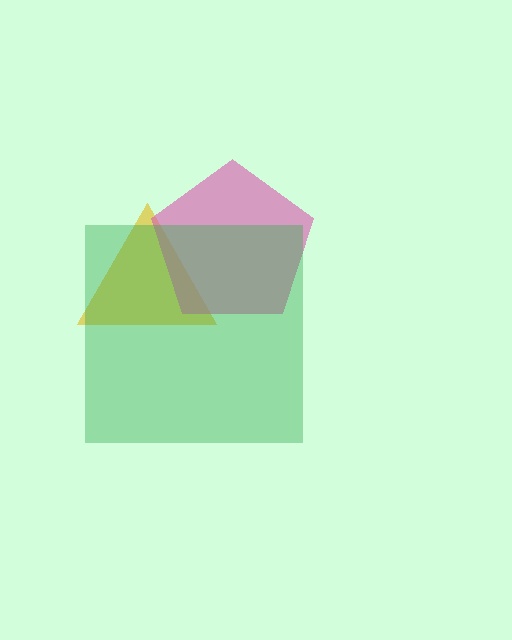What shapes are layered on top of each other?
The layered shapes are: a yellow triangle, a pink pentagon, a green square.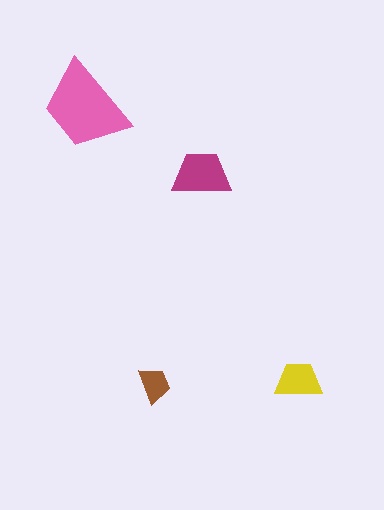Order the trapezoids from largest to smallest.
the pink one, the magenta one, the yellow one, the brown one.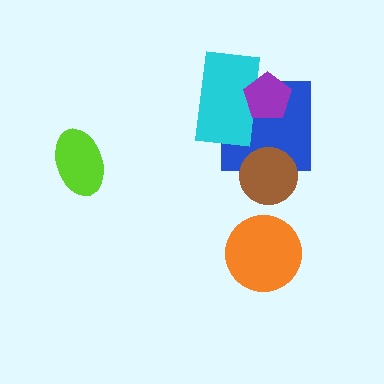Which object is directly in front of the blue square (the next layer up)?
The brown circle is directly in front of the blue square.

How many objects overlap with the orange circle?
0 objects overlap with the orange circle.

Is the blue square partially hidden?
Yes, it is partially covered by another shape.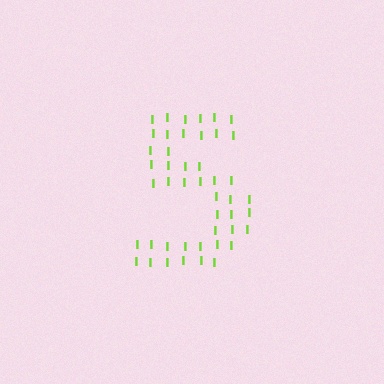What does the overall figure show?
The overall figure shows the digit 5.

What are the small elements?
The small elements are letter I's.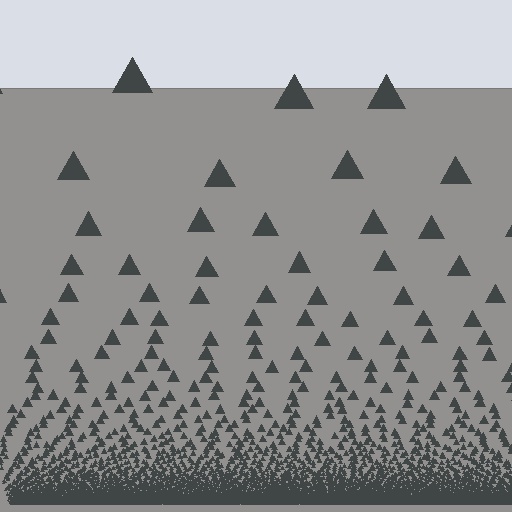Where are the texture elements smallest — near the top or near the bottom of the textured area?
Near the bottom.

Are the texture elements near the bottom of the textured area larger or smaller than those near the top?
Smaller. The gradient is inverted — elements near the bottom are smaller and denser.